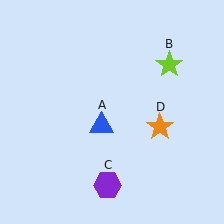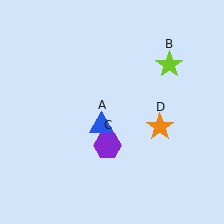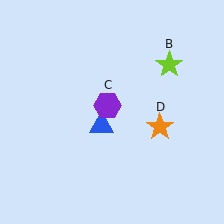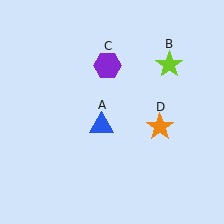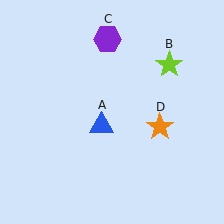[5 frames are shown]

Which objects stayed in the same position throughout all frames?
Blue triangle (object A) and lime star (object B) and orange star (object D) remained stationary.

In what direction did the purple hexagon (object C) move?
The purple hexagon (object C) moved up.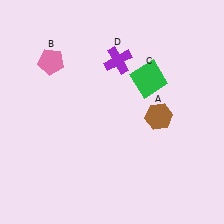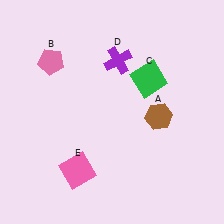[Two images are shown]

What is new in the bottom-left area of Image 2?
A pink square (E) was added in the bottom-left area of Image 2.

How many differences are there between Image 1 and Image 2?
There is 1 difference between the two images.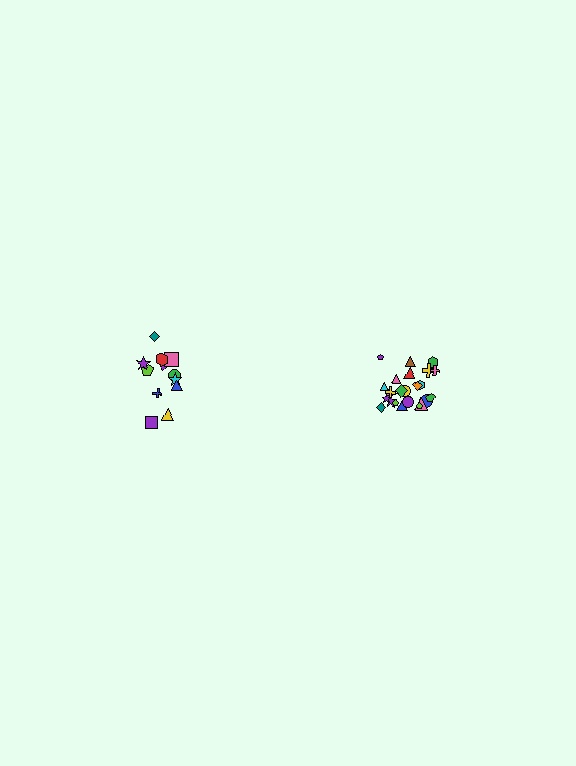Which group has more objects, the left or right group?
The right group.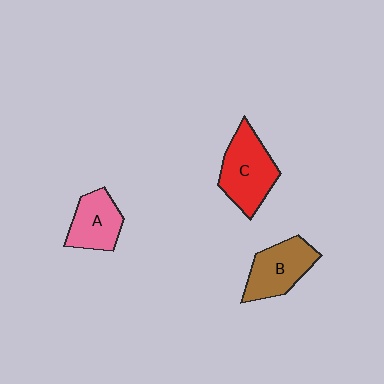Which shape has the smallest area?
Shape A (pink).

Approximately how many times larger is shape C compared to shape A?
Approximately 1.4 times.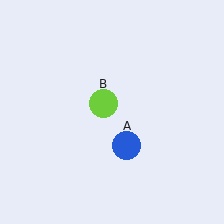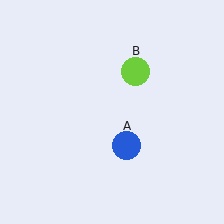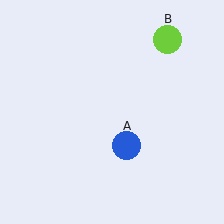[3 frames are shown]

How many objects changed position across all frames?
1 object changed position: lime circle (object B).